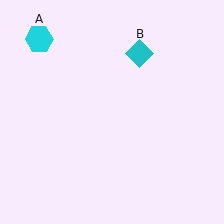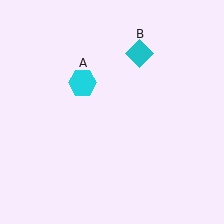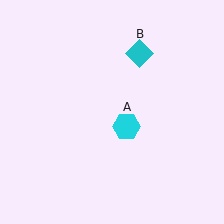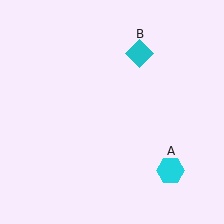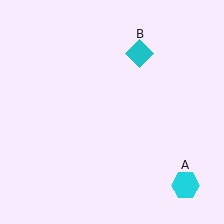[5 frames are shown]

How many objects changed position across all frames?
1 object changed position: cyan hexagon (object A).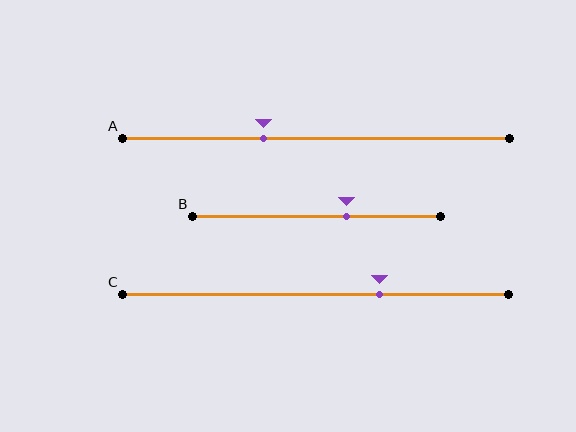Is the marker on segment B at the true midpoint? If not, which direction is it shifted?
No, the marker on segment B is shifted to the right by about 12% of the segment length.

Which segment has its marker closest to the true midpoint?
Segment B has its marker closest to the true midpoint.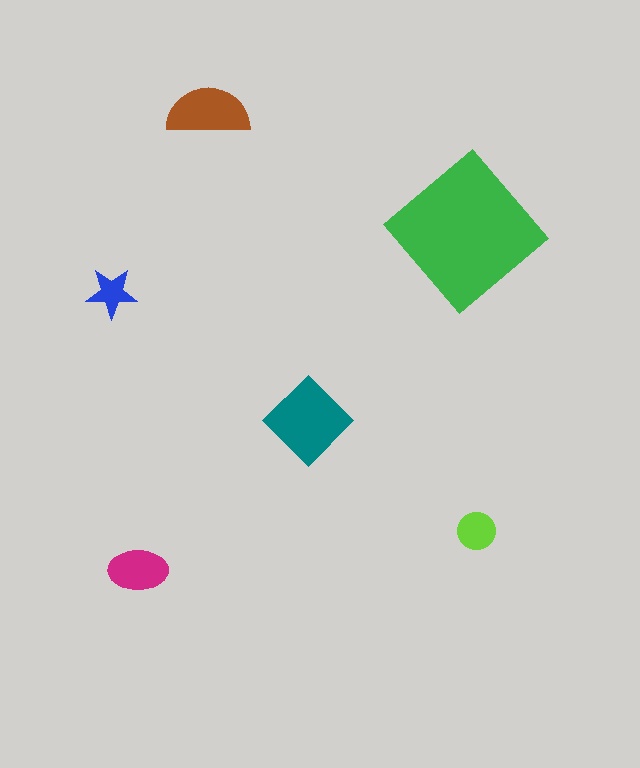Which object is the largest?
The green diamond.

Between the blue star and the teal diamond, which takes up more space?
The teal diamond.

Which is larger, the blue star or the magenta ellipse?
The magenta ellipse.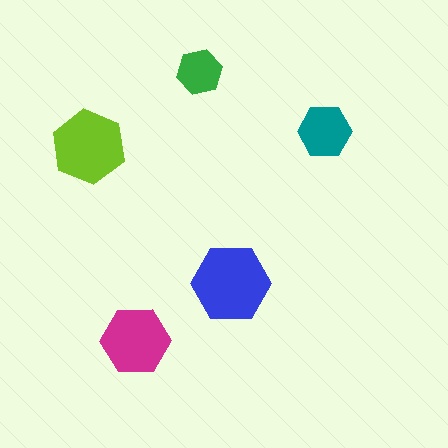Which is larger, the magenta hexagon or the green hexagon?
The magenta one.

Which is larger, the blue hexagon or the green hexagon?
The blue one.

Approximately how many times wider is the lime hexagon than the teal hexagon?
About 1.5 times wider.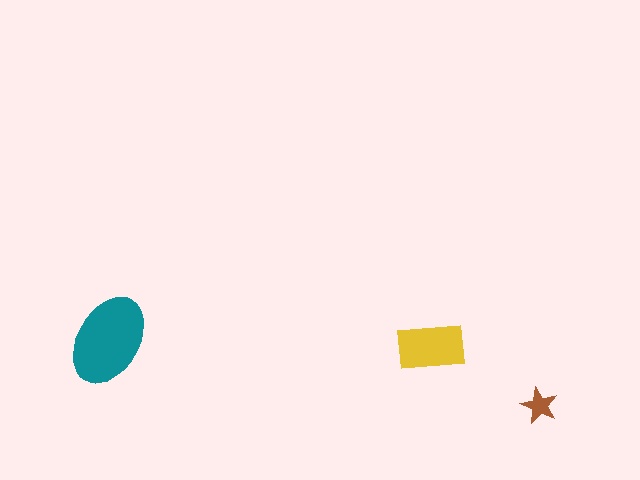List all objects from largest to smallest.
The teal ellipse, the yellow rectangle, the brown star.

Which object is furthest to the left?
The teal ellipse is leftmost.